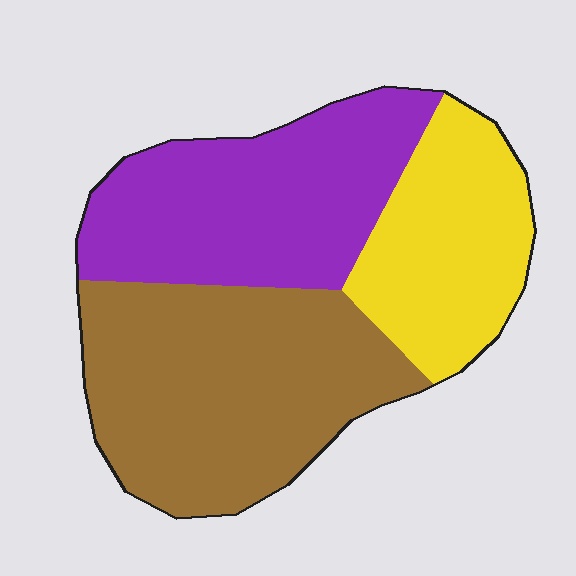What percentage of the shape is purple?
Purple takes up about one third (1/3) of the shape.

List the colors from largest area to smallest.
From largest to smallest: brown, purple, yellow.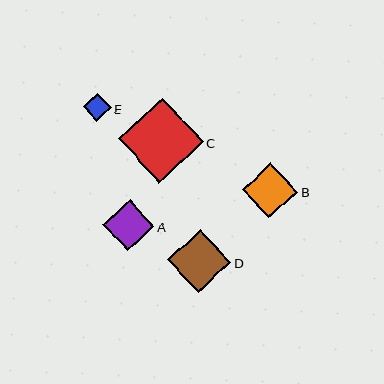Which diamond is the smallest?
Diamond E is the smallest with a size of approximately 28 pixels.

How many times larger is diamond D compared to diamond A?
Diamond D is approximately 1.2 times the size of diamond A.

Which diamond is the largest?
Diamond C is the largest with a size of approximately 85 pixels.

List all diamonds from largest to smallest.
From largest to smallest: C, D, B, A, E.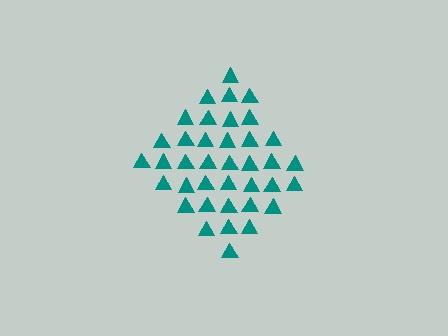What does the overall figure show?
The overall figure shows a diamond.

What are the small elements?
The small elements are triangles.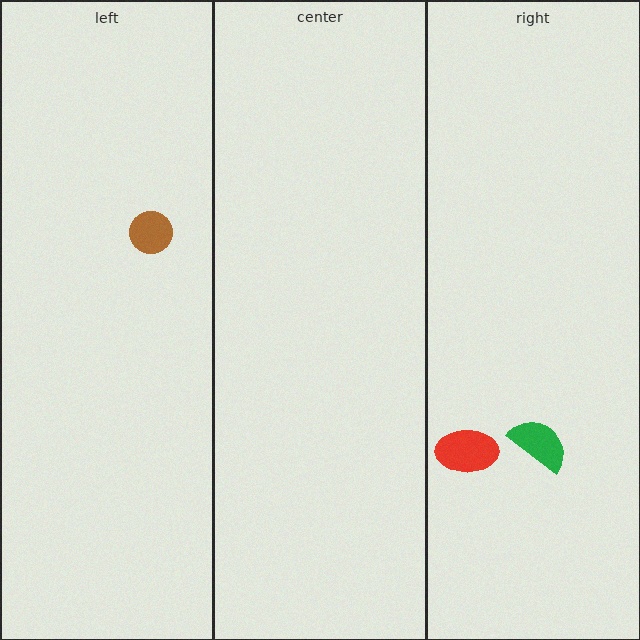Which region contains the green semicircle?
The right region.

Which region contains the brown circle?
The left region.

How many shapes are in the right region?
2.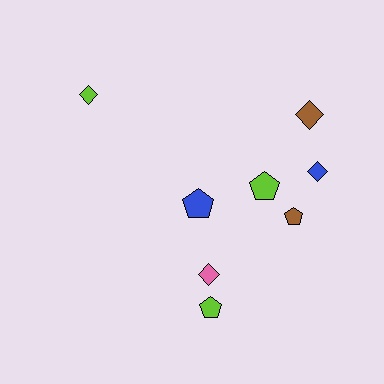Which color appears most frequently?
Lime, with 3 objects.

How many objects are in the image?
There are 8 objects.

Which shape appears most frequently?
Pentagon, with 4 objects.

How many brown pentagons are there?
There is 1 brown pentagon.